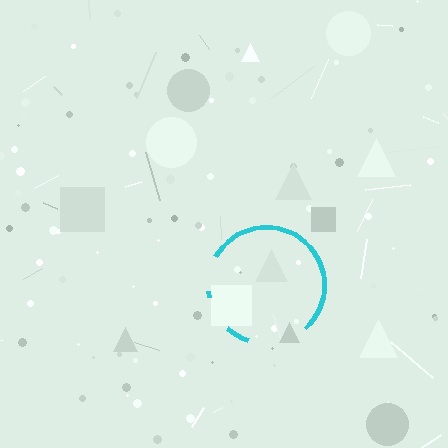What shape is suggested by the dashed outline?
The dashed outline suggests a circle.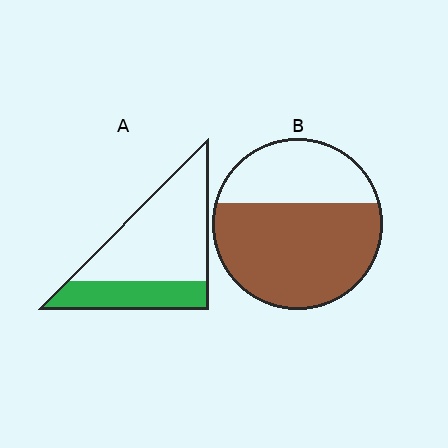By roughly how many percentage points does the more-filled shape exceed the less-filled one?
By roughly 35 percentage points (B over A).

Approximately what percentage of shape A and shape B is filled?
A is approximately 30% and B is approximately 65%.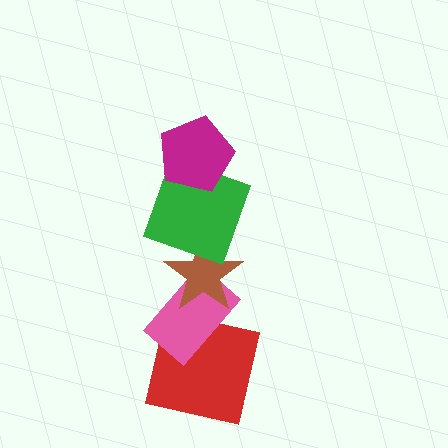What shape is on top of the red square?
The pink rectangle is on top of the red square.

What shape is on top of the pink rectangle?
The brown star is on top of the pink rectangle.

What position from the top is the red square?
The red square is 5th from the top.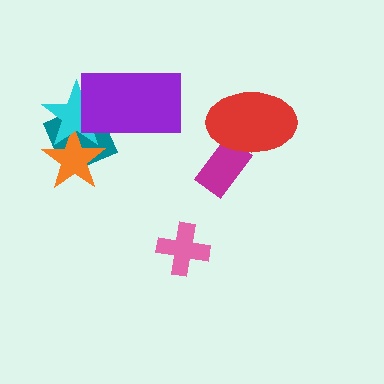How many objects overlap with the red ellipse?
1 object overlaps with the red ellipse.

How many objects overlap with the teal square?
3 objects overlap with the teal square.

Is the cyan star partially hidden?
Yes, it is partially covered by another shape.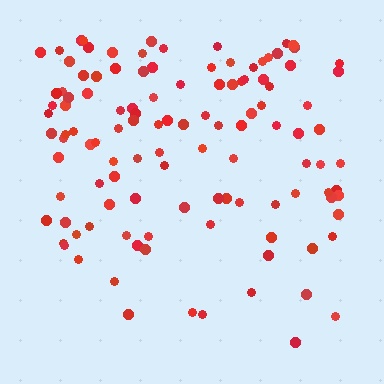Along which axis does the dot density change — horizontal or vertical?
Vertical.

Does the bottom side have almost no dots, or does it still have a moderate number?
Still a moderate number, just noticeably fewer than the top.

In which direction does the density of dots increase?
From bottom to top, with the top side densest.